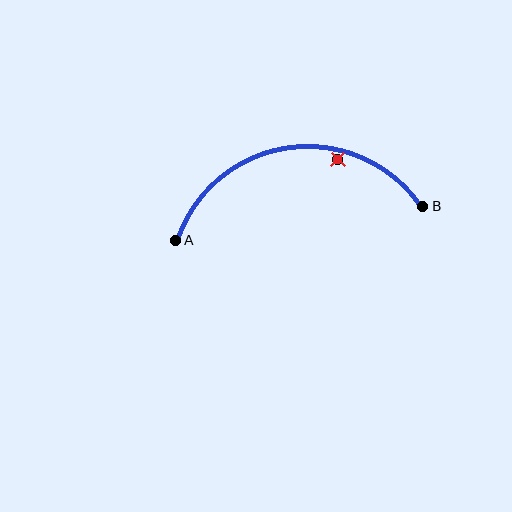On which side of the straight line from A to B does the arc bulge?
The arc bulges above the straight line connecting A and B.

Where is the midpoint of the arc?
The arc midpoint is the point on the curve farthest from the straight line joining A and B. It sits above that line.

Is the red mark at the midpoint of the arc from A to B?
No — the red mark does not lie on the arc at all. It sits slightly inside the curve.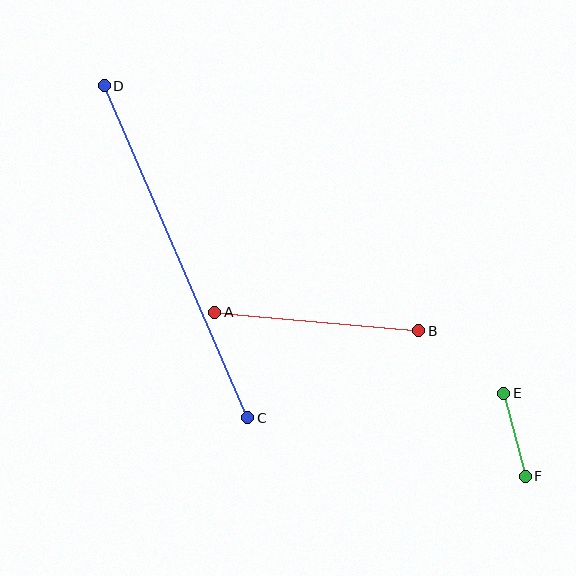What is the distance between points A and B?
The distance is approximately 205 pixels.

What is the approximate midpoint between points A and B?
The midpoint is at approximately (317, 322) pixels.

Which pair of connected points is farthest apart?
Points C and D are farthest apart.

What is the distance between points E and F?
The distance is approximately 86 pixels.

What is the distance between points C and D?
The distance is approximately 362 pixels.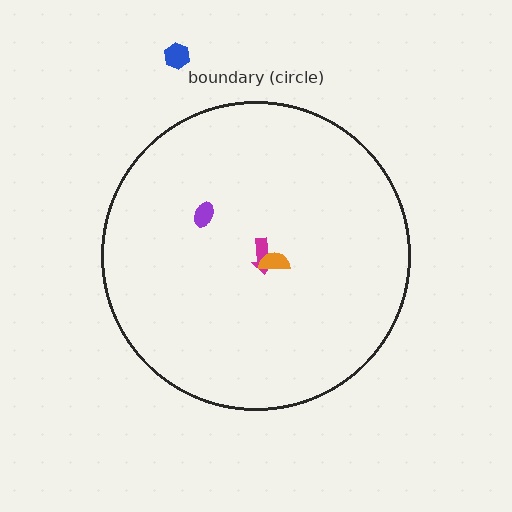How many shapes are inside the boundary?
3 inside, 1 outside.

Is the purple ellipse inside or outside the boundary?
Inside.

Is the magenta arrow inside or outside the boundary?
Inside.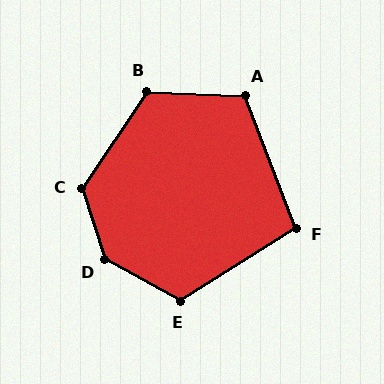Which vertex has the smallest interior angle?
F, at approximately 102 degrees.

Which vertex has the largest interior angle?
D, at approximately 137 degrees.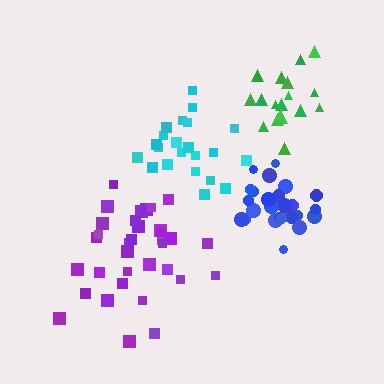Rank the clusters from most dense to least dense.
blue, cyan, green, purple.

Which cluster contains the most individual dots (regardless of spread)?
Purple (34).